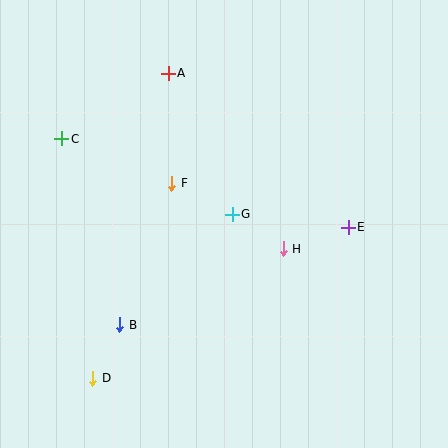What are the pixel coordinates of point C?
Point C is at (62, 139).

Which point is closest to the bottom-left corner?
Point D is closest to the bottom-left corner.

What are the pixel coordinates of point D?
Point D is at (93, 378).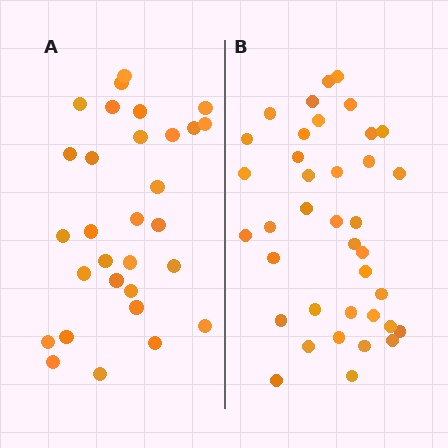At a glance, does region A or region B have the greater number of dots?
Region B (the right region) has more dots.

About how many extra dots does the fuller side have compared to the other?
Region B has roughly 8 or so more dots than region A.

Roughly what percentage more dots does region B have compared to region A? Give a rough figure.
About 25% more.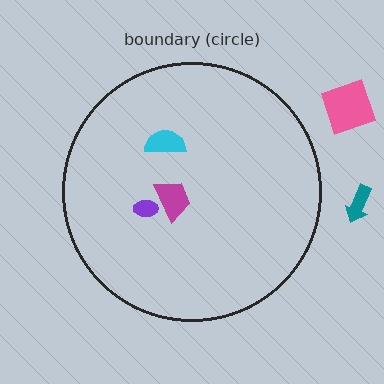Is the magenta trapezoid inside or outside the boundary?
Inside.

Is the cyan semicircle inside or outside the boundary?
Inside.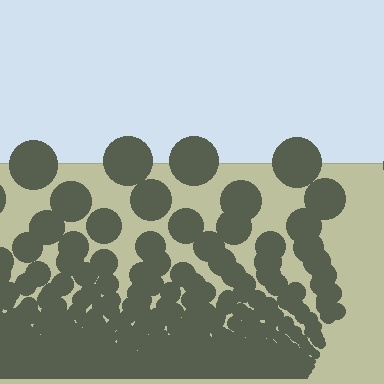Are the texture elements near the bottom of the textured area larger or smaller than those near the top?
Smaller. The gradient is inverted — elements near the bottom are smaller and denser.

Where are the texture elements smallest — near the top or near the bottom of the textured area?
Near the bottom.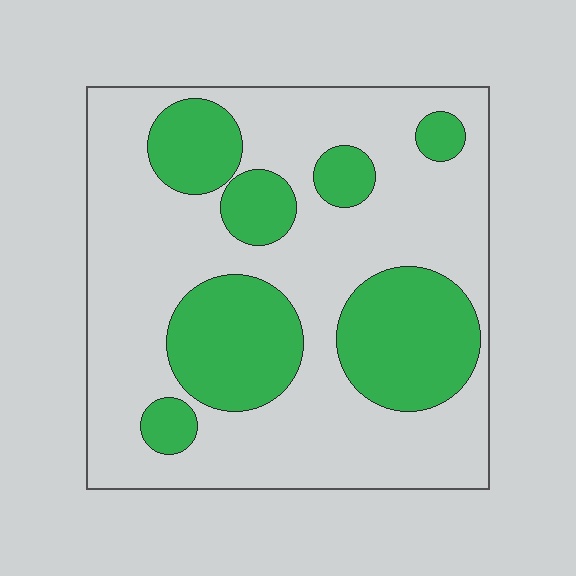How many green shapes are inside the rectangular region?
7.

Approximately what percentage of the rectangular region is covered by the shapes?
Approximately 30%.